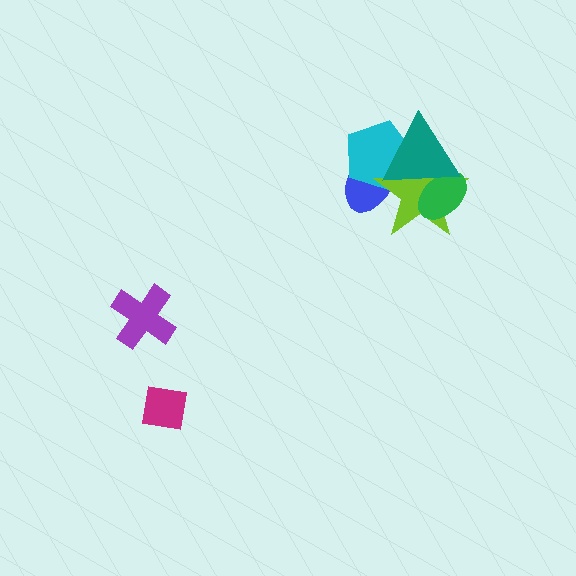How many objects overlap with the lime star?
4 objects overlap with the lime star.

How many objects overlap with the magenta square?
0 objects overlap with the magenta square.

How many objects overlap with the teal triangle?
4 objects overlap with the teal triangle.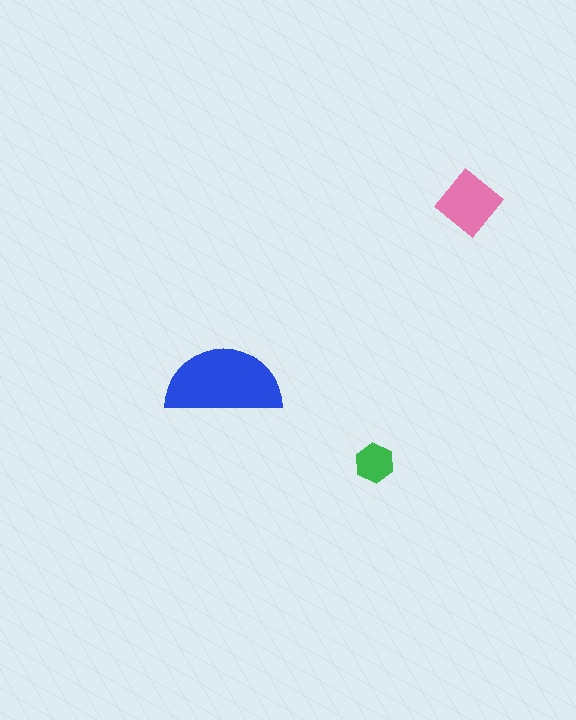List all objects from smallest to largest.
The green hexagon, the pink diamond, the blue semicircle.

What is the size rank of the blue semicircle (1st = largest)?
1st.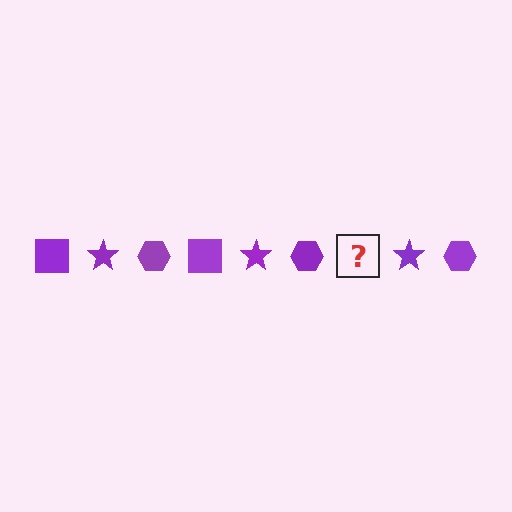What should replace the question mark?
The question mark should be replaced with a purple square.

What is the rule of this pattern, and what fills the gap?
The rule is that the pattern cycles through square, star, hexagon shapes in purple. The gap should be filled with a purple square.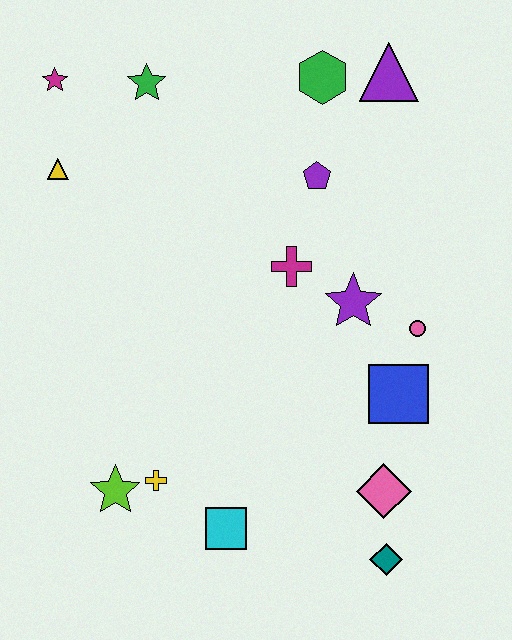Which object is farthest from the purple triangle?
The lime star is farthest from the purple triangle.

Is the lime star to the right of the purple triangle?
No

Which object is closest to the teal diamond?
The pink diamond is closest to the teal diamond.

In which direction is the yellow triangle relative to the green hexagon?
The yellow triangle is to the left of the green hexagon.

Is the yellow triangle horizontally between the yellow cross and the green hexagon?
No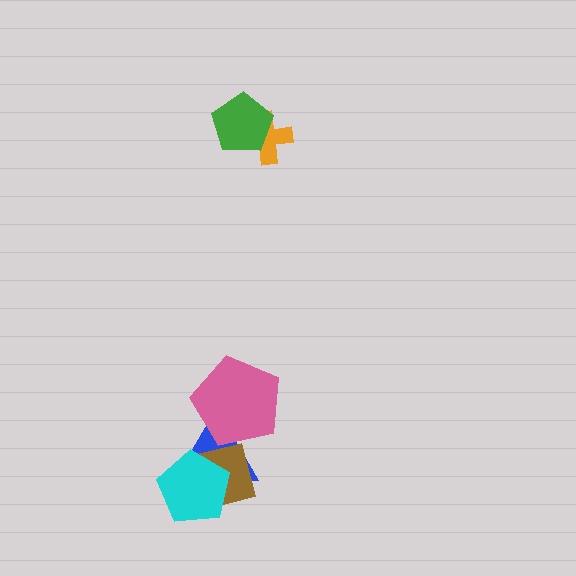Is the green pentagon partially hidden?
No, no other shape covers it.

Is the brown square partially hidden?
Yes, it is partially covered by another shape.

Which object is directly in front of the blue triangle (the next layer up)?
The brown square is directly in front of the blue triangle.